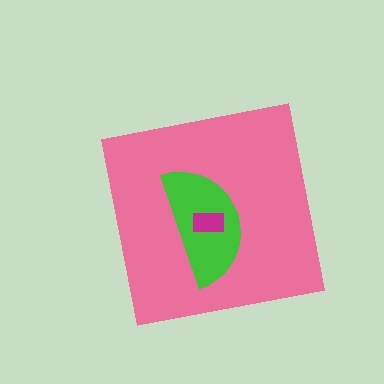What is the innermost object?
The magenta rectangle.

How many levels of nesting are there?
3.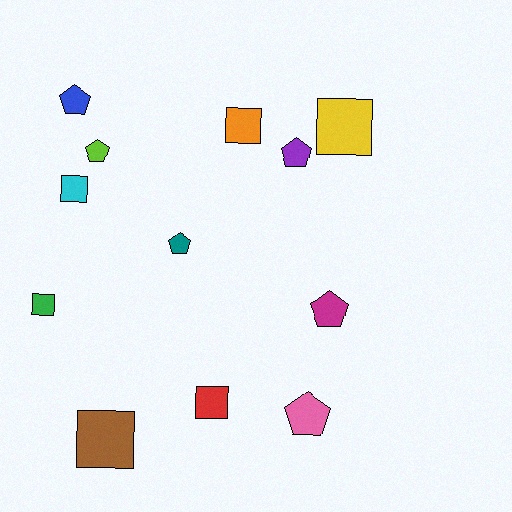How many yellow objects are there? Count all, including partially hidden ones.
There is 1 yellow object.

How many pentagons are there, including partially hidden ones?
There are 6 pentagons.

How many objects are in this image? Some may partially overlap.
There are 12 objects.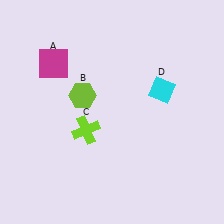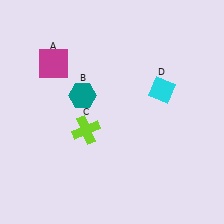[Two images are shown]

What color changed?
The hexagon (B) changed from lime in Image 1 to teal in Image 2.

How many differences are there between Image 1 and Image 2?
There is 1 difference between the two images.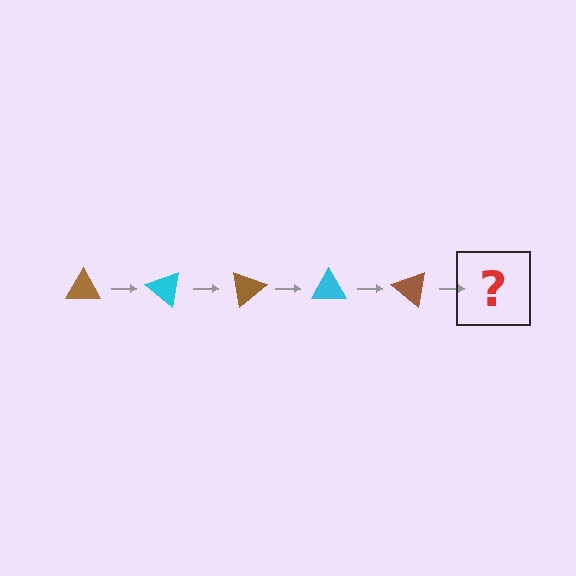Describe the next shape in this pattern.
It should be a cyan triangle, rotated 200 degrees from the start.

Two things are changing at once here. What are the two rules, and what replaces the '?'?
The two rules are that it rotates 40 degrees each step and the color cycles through brown and cyan. The '?' should be a cyan triangle, rotated 200 degrees from the start.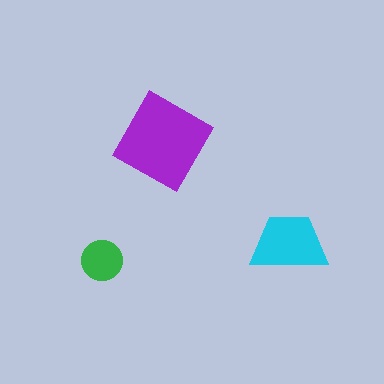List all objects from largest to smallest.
The purple diamond, the cyan trapezoid, the green circle.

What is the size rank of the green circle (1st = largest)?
3rd.